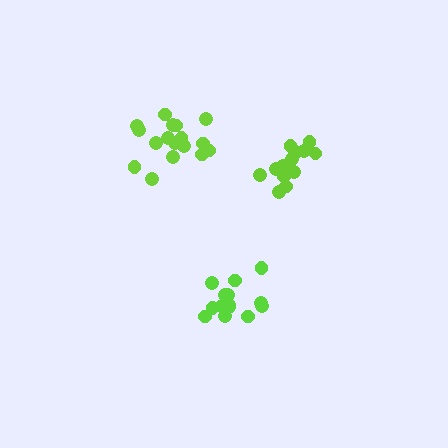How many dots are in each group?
Group 1: 14 dots, Group 2: 14 dots, Group 3: 17 dots (45 total).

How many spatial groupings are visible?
There are 3 spatial groupings.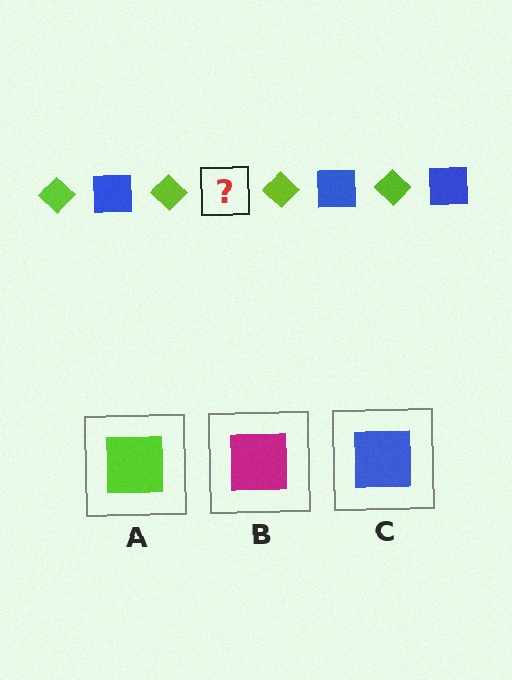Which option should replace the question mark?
Option C.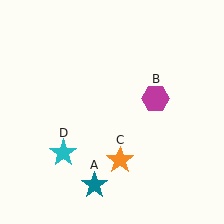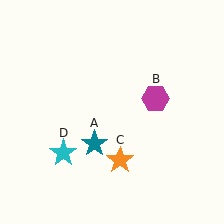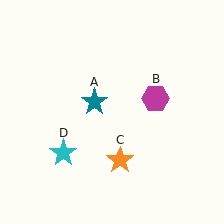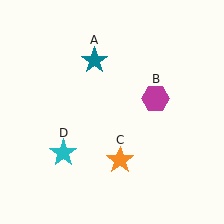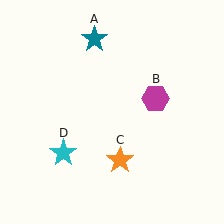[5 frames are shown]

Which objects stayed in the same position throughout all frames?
Magenta hexagon (object B) and orange star (object C) and cyan star (object D) remained stationary.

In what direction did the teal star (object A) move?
The teal star (object A) moved up.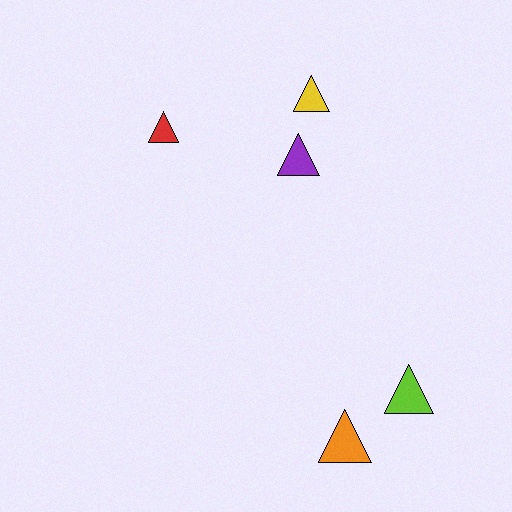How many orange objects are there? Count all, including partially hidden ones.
There is 1 orange object.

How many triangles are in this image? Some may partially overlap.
There are 5 triangles.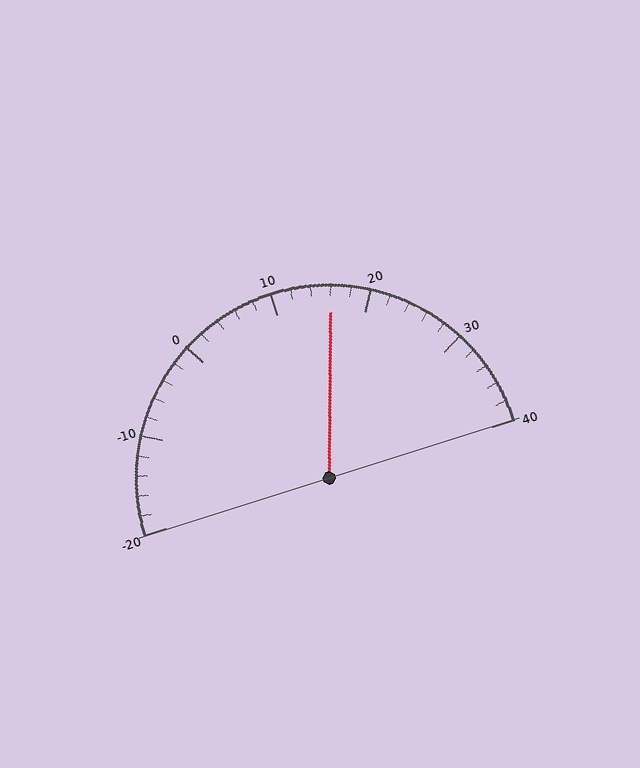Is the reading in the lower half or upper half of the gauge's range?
The reading is in the upper half of the range (-20 to 40).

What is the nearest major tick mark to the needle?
The nearest major tick mark is 20.